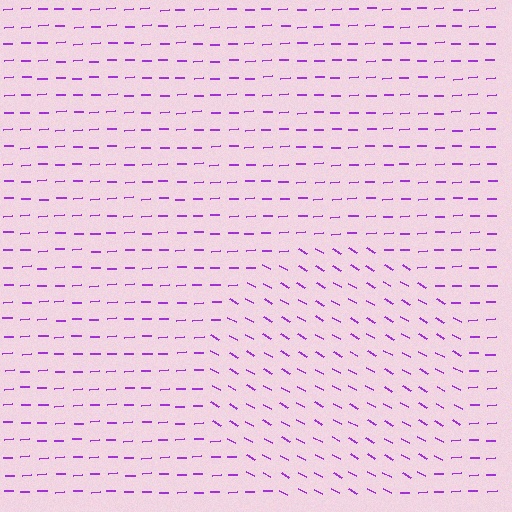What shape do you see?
I see a circle.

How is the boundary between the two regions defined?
The boundary is defined purely by a change in line orientation (approximately 32 degrees difference). All lines are the same color and thickness.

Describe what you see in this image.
The image is filled with small purple line segments. A circle region in the image has lines oriented differently from the surrounding lines, creating a visible texture boundary.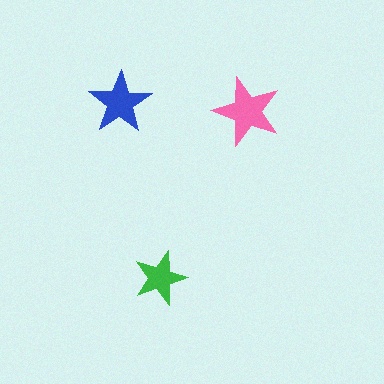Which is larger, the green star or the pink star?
The pink one.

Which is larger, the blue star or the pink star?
The pink one.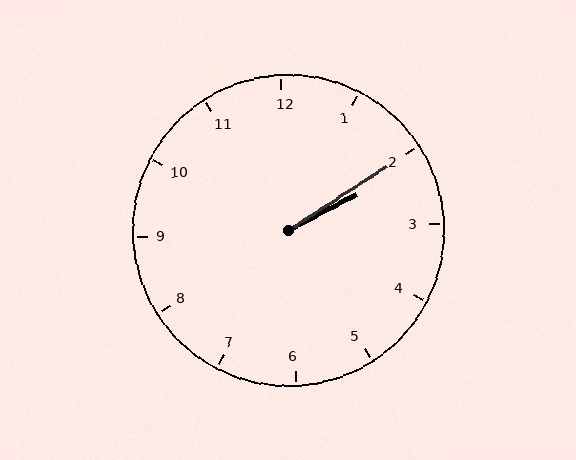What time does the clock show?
2:10.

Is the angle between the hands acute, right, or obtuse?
It is acute.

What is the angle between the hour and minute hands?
Approximately 5 degrees.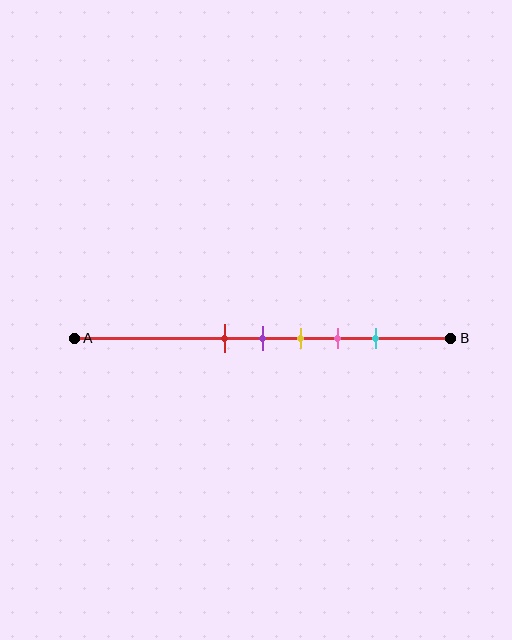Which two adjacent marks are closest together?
The red and purple marks are the closest adjacent pair.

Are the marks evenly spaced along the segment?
Yes, the marks are approximately evenly spaced.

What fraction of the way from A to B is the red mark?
The red mark is approximately 40% (0.4) of the way from A to B.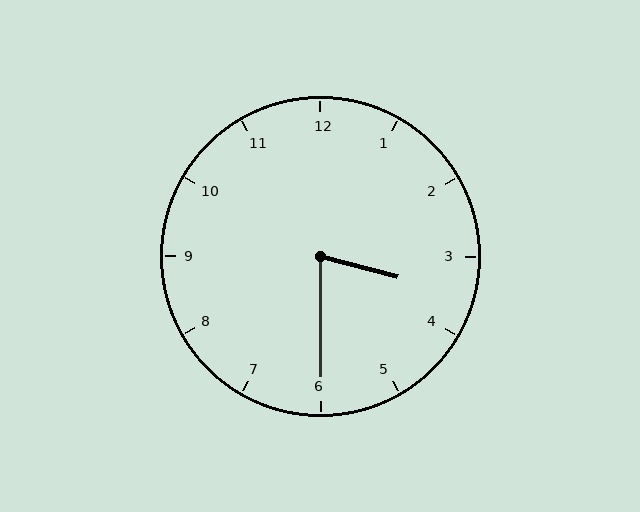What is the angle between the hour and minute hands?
Approximately 75 degrees.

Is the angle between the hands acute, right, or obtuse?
It is acute.